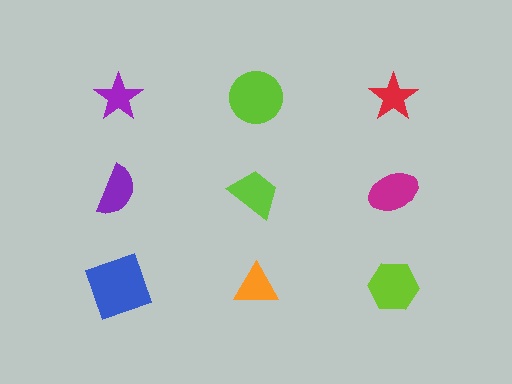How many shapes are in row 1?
3 shapes.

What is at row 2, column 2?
A lime trapezoid.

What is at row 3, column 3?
A lime hexagon.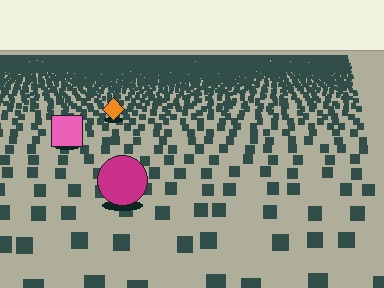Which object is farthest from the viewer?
The orange diamond is farthest from the viewer. It appears smaller and the ground texture around it is denser.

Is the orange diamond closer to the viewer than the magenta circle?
No. The magenta circle is closer — you can tell from the texture gradient: the ground texture is coarser near it.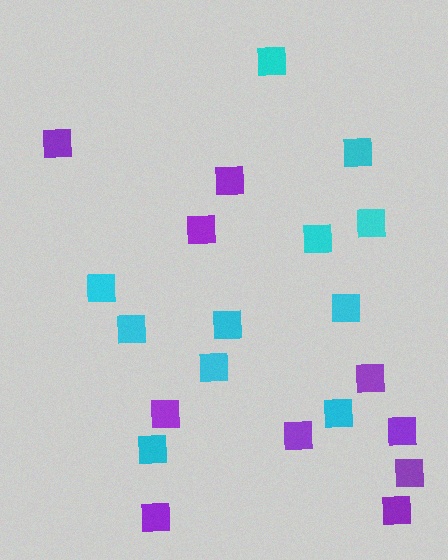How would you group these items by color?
There are 2 groups: one group of cyan squares (11) and one group of purple squares (10).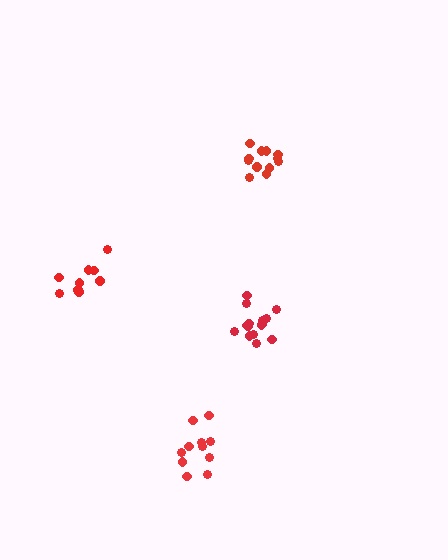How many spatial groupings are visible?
There are 4 spatial groupings.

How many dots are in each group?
Group 1: 11 dots, Group 2: 15 dots, Group 3: 12 dots, Group 4: 9 dots (47 total).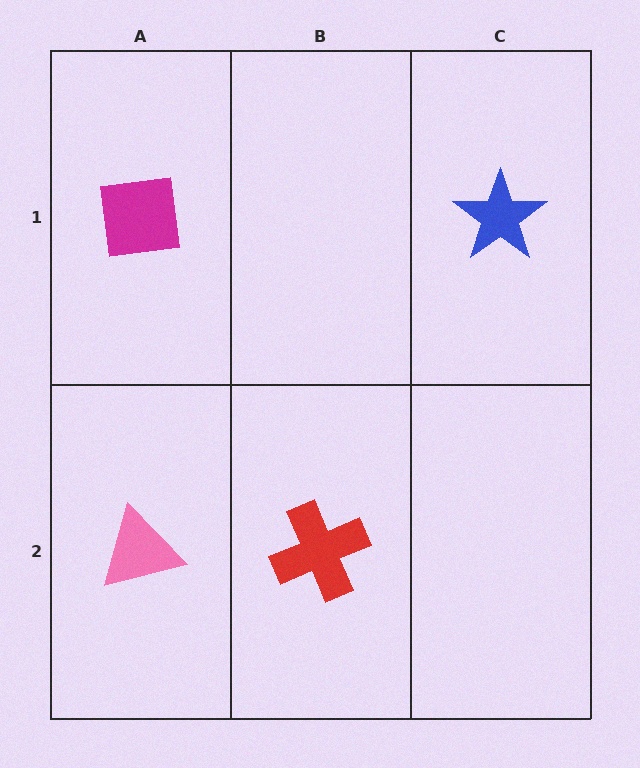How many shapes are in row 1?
2 shapes.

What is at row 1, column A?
A magenta square.